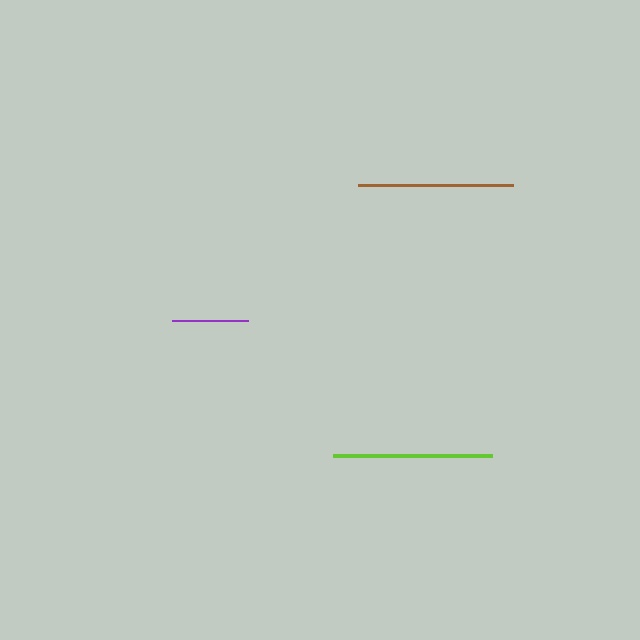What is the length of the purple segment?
The purple segment is approximately 76 pixels long.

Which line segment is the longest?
The lime line is the longest at approximately 159 pixels.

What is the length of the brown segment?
The brown segment is approximately 155 pixels long.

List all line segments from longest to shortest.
From longest to shortest: lime, brown, purple.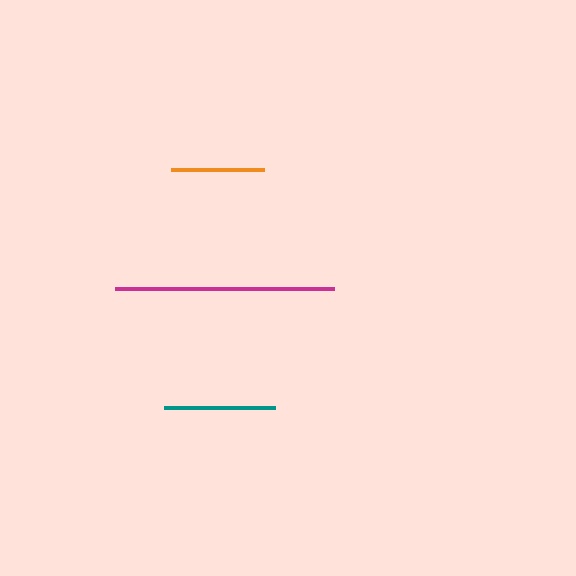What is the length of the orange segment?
The orange segment is approximately 93 pixels long.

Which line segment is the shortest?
The orange line is the shortest at approximately 93 pixels.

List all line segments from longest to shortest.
From longest to shortest: magenta, teal, orange.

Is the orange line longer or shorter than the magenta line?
The magenta line is longer than the orange line.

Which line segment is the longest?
The magenta line is the longest at approximately 219 pixels.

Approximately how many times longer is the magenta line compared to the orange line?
The magenta line is approximately 2.4 times the length of the orange line.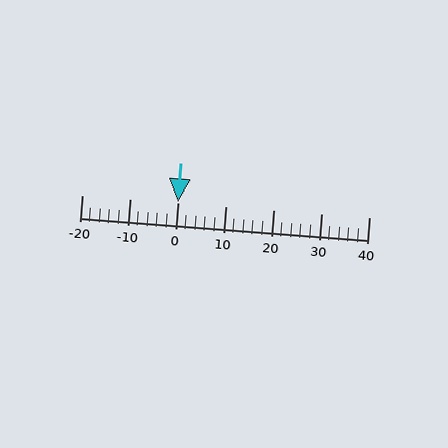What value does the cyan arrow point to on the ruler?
The cyan arrow points to approximately 0.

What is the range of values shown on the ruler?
The ruler shows values from -20 to 40.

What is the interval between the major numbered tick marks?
The major tick marks are spaced 10 units apart.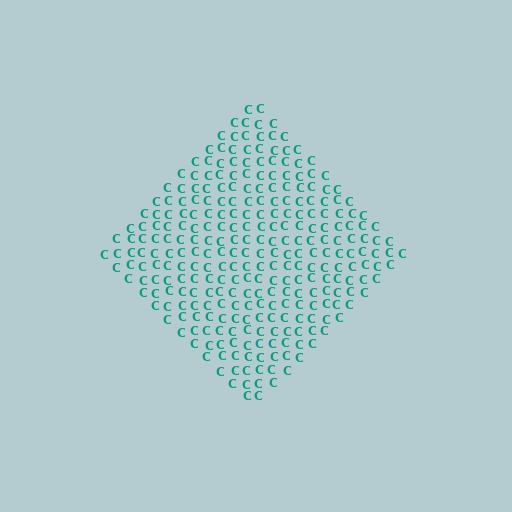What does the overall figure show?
The overall figure shows a diamond.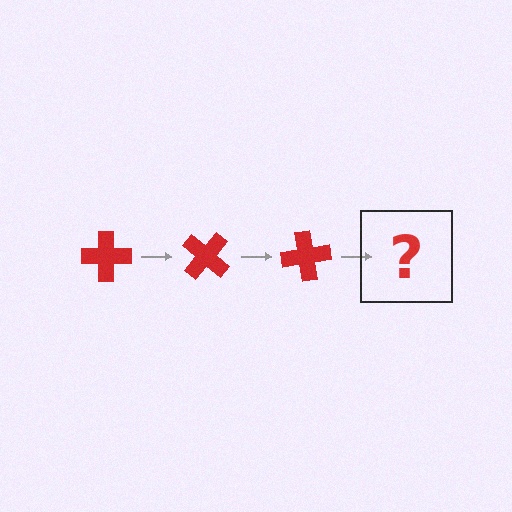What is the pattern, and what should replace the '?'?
The pattern is that the cross rotates 40 degrees each step. The '?' should be a red cross rotated 120 degrees.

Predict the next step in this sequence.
The next step is a red cross rotated 120 degrees.